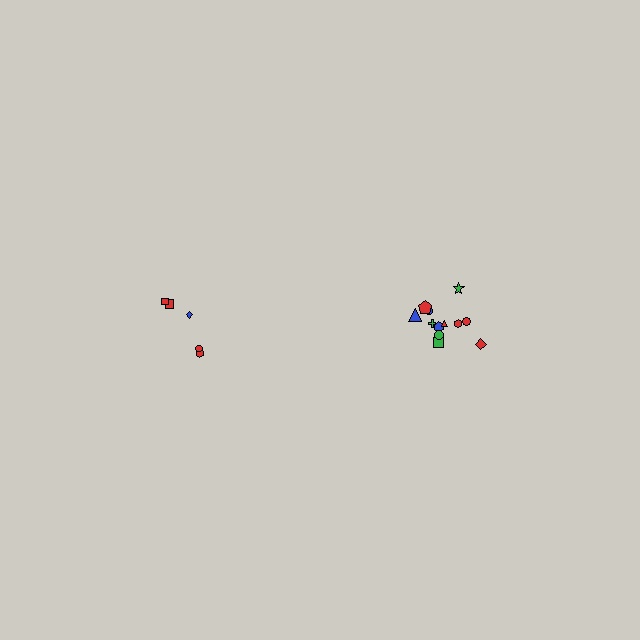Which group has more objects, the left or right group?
The right group.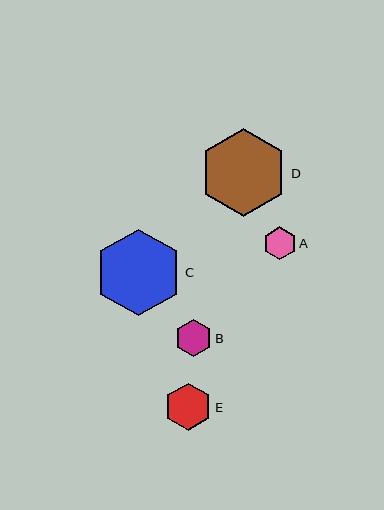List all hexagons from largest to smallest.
From largest to smallest: D, C, E, B, A.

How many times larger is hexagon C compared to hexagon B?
Hexagon C is approximately 2.4 times the size of hexagon B.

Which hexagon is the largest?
Hexagon D is the largest with a size of approximately 89 pixels.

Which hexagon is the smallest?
Hexagon A is the smallest with a size of approximately 33 pixels.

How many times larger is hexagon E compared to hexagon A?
Hexagon E is approximately 1.4 times the size of hexagon A.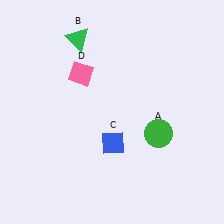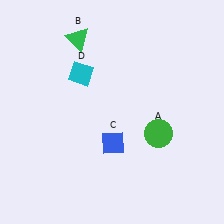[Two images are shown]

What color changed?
The diamond (D) changed from pink in Image 1 to cyan in Image 2.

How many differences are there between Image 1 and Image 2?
There is 1 difference between the two images.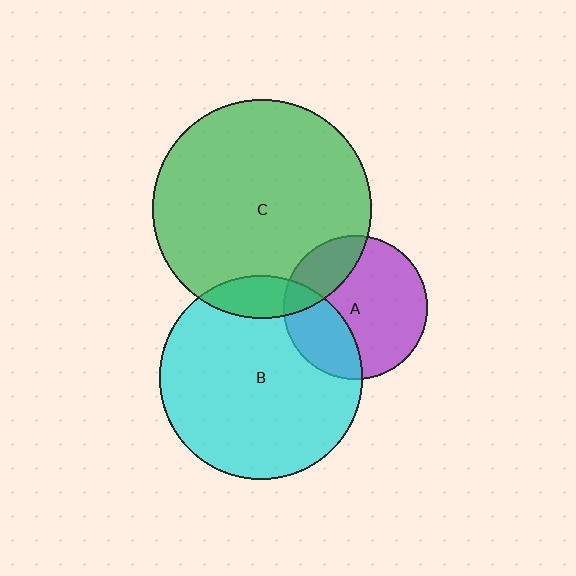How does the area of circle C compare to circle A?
Approximately 2.3 times.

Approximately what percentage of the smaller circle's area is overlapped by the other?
Approximately 30%.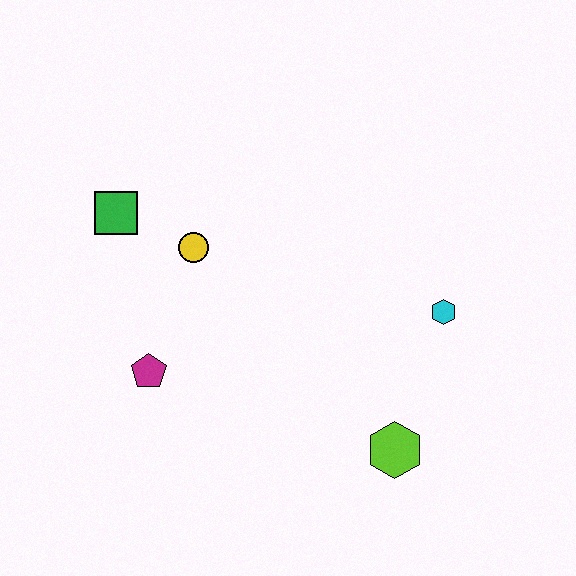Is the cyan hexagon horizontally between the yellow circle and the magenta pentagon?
No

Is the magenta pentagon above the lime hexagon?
Yes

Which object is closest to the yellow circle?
The green square is closest to the yellow circle.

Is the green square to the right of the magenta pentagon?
No